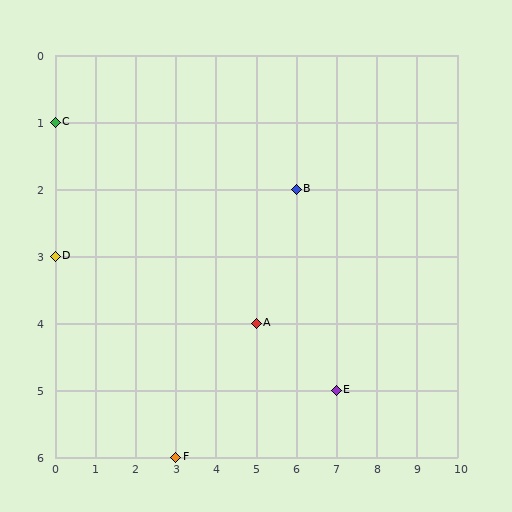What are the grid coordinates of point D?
Point D is at grid coordinates (0, 3).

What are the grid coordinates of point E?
Point E is at grid coordinates (7, 5).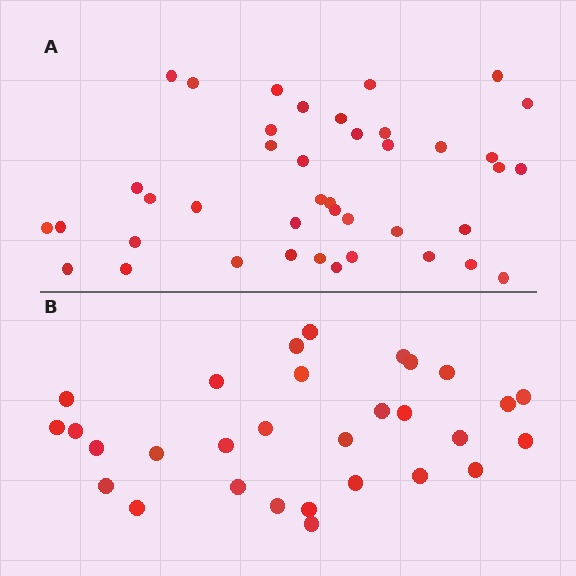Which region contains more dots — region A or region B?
Region A (the top region) has more dots.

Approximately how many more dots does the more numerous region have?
Region A has roughly 12 or so more dots than region B.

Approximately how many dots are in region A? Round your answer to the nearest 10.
About 40 dots. (The exact count is 41, which rounds to 40.)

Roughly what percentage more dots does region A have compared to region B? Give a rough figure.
About 35% more.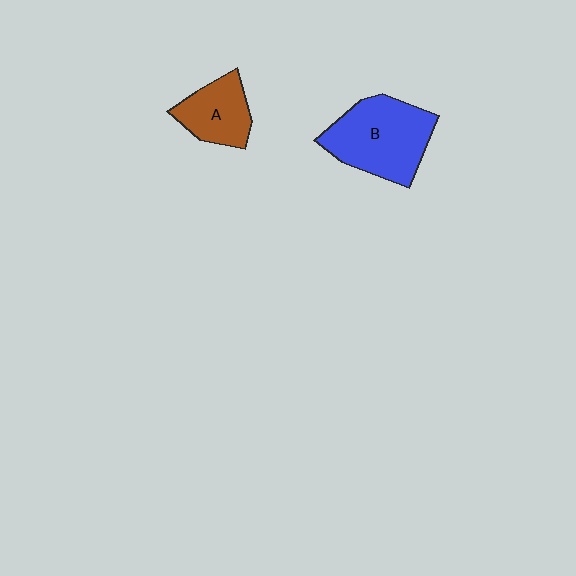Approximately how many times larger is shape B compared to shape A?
Approximately 1.7 times.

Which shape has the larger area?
Shape B (blue).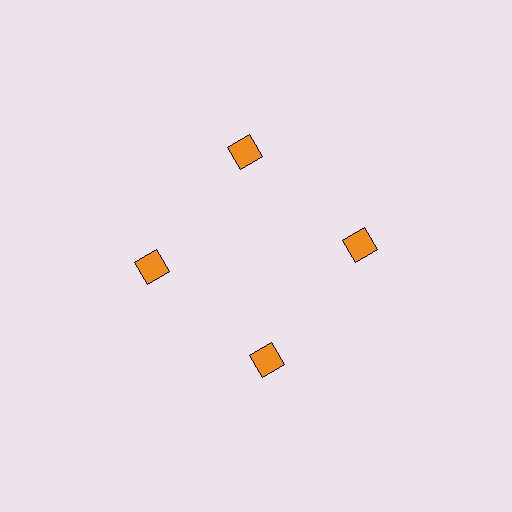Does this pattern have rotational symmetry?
Yes, this pattern has 4-fold rotational symmetry. It looks the same after rotating 90 degrees around the center.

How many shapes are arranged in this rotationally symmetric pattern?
There are 4 shapes, arranged in 4 groups of 1.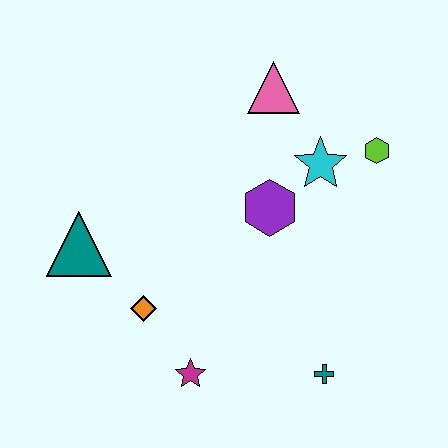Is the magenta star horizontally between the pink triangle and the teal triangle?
Yes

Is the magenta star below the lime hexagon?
Yes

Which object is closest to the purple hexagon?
The cyan star is closest to the purple hexagon.